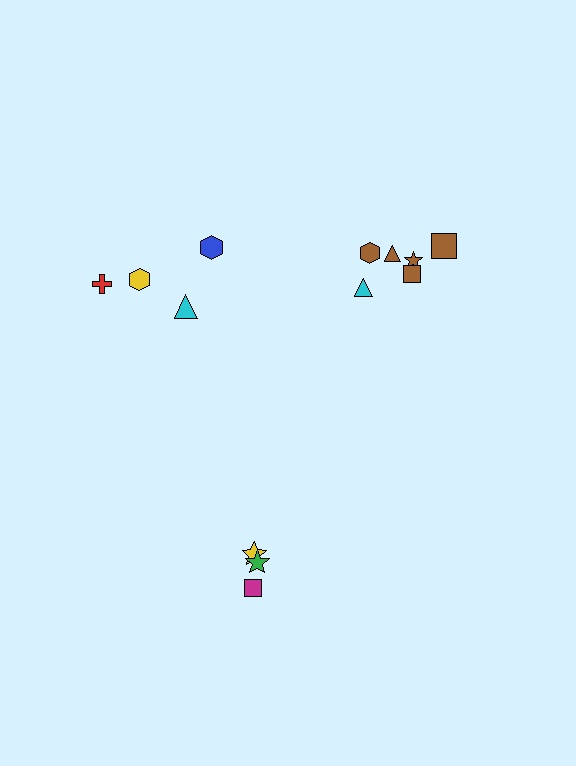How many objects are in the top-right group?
There are 6 objects.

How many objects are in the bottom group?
There are 3 objects.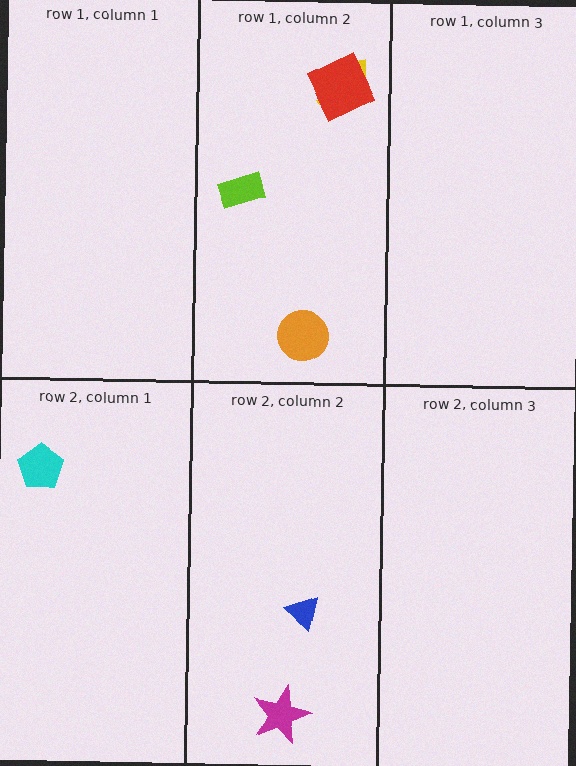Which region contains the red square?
The row 1, column 2 region.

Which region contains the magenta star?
The row 2, column 2 region.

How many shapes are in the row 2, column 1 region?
1.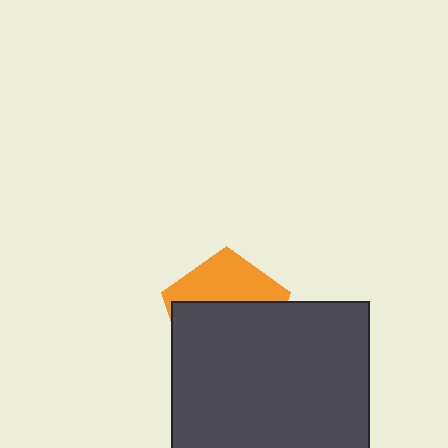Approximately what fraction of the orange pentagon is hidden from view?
Roughly 62% of the orange pentagon is hidden behind the dark gray square.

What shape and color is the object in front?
The object in front is a dark gray square.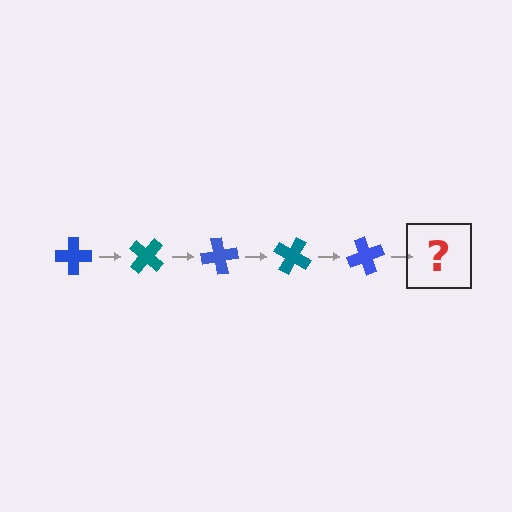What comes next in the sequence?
The next element should be a teal cross, rotated 200 degrees from the start.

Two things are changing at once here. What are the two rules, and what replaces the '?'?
The two rules are that it rotates 40 degrees each step and the color cycles through blue and teal. The '?' should be a teal cross, rotated 200 degrees from the start.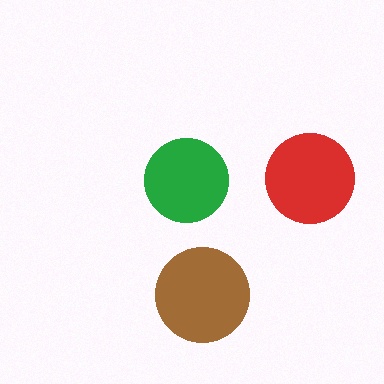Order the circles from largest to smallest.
the brown one, the red one, the green one.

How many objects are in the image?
There are 3 objects in the image.